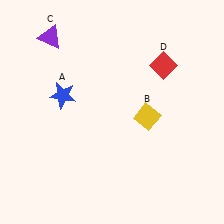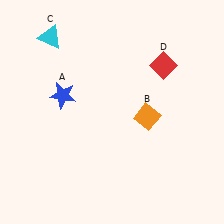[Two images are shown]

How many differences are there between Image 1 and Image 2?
There are 2 differences between the two images.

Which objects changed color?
B changed from yellow to orange. C changed from purple to cyan.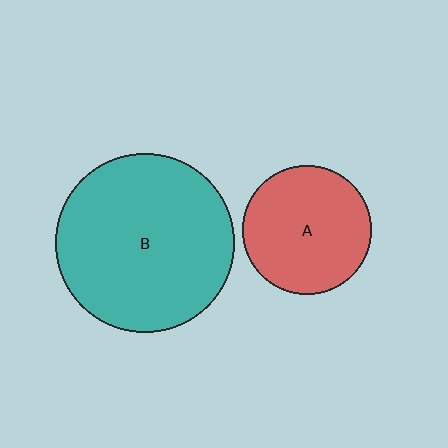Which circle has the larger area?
Circle B (teal).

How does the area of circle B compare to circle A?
Approximately 1.9 times.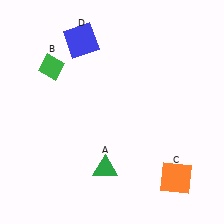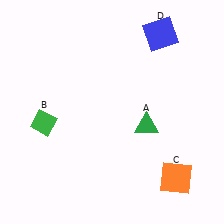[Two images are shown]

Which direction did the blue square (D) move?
The blue square (D) moved right.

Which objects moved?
The objects that moved are: the green triangle (A), the green diamond (B), the blue square (D).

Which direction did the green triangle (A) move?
The green triangle (A) moved up.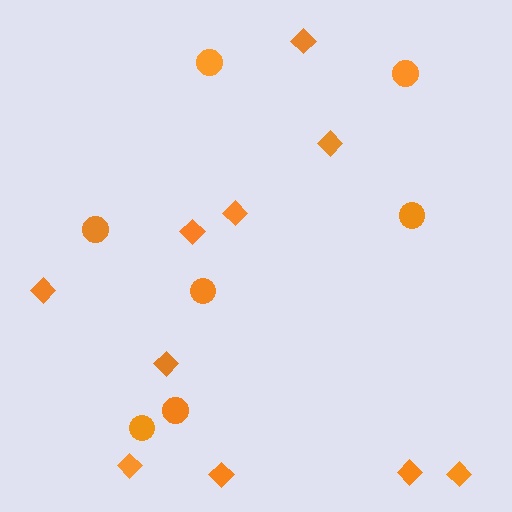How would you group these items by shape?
There are 2 groups: one group of diamonds (10) and one group of circles (7).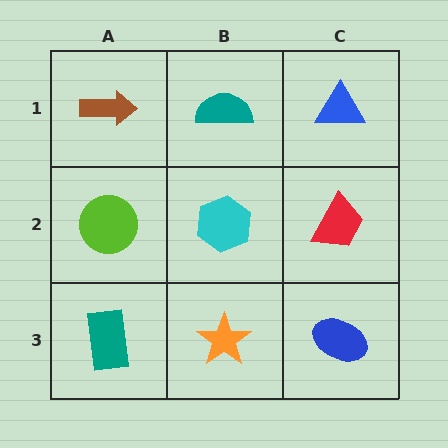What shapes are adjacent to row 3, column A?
A lime circle (row 2, column A), an orange star (row 3, column B).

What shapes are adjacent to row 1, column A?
A lime circle (row 2, column A), a teal semicircle (row 1, column B).